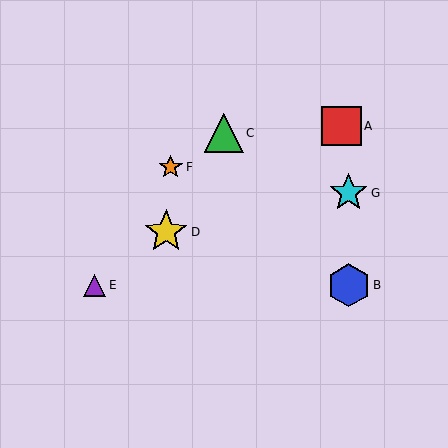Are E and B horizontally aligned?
Yes, both are at y≈285.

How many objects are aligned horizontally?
2 objects (B, E) are aligned horizontally.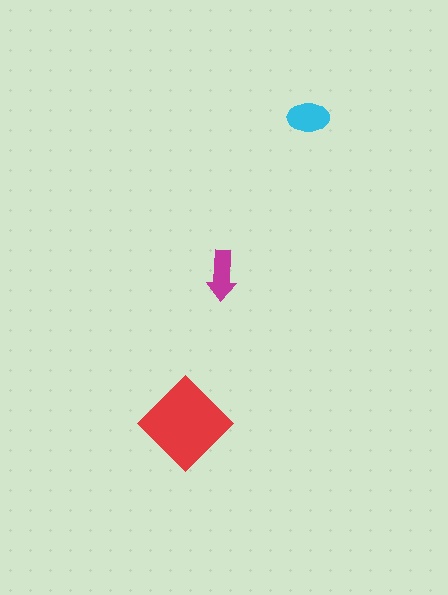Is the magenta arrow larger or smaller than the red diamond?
Smaller.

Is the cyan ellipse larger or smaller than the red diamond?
Smaller.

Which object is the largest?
The red diamond.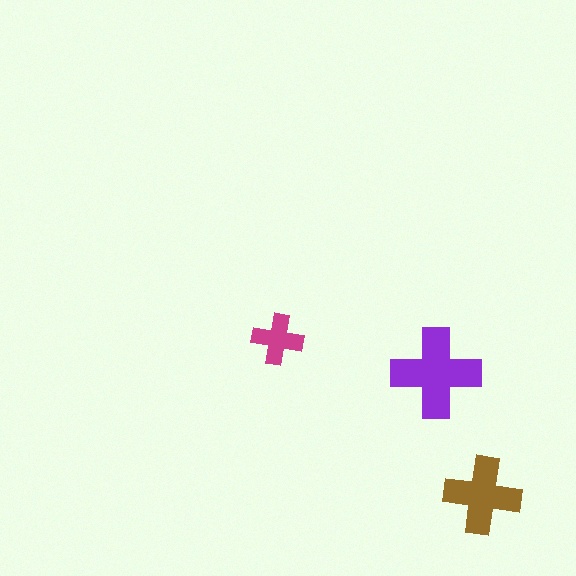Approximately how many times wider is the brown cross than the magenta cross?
About 1.5 times wider.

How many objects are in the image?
There are 3 objects in the image.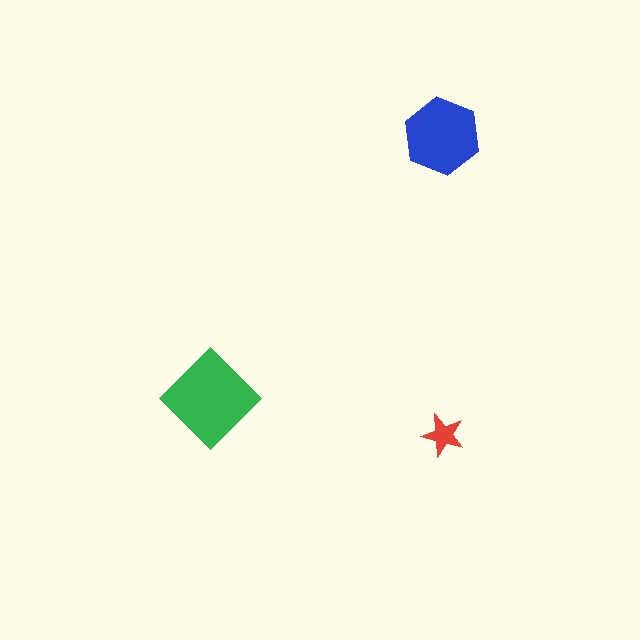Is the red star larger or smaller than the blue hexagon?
Smaller.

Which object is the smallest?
The red star.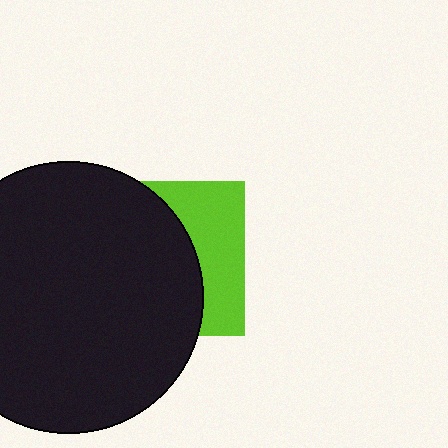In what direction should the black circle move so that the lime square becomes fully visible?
The black circle should move left. That is the shortest direction to clear the overlap and leave the lime square fully visible.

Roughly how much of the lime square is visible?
A small part of it is visible (roughly 36%).